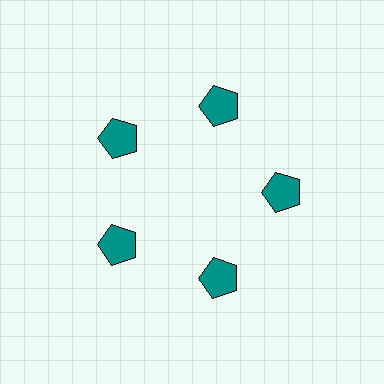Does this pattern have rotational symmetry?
Yes, this pattern has 5-fold rotational symmetry. It looks the same after rotating 72 degrees around the center.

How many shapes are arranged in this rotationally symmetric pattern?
There are 5 shapes, arranged in 5 groups of 1.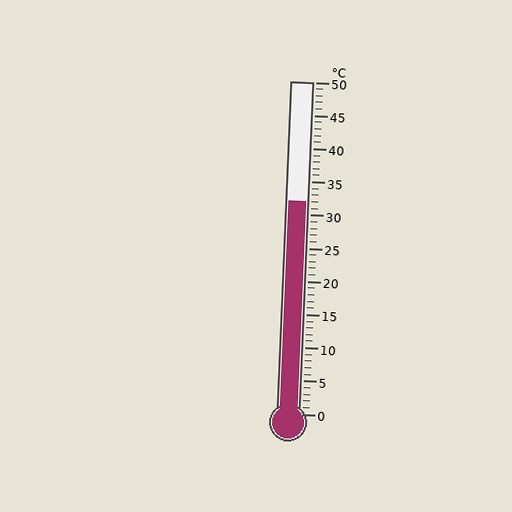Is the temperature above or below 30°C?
The temperature is above 30°C.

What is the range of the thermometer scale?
The thermometer scale ranges from 0°C to 50°C.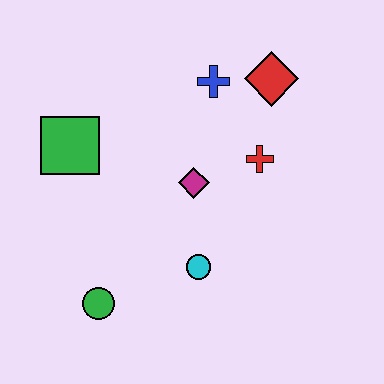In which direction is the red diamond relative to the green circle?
The red diamond is above the green circle.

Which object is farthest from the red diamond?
The green circle is farthest from the red diamond.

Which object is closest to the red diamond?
The blue cross is closest to the red diamond.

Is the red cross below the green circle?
No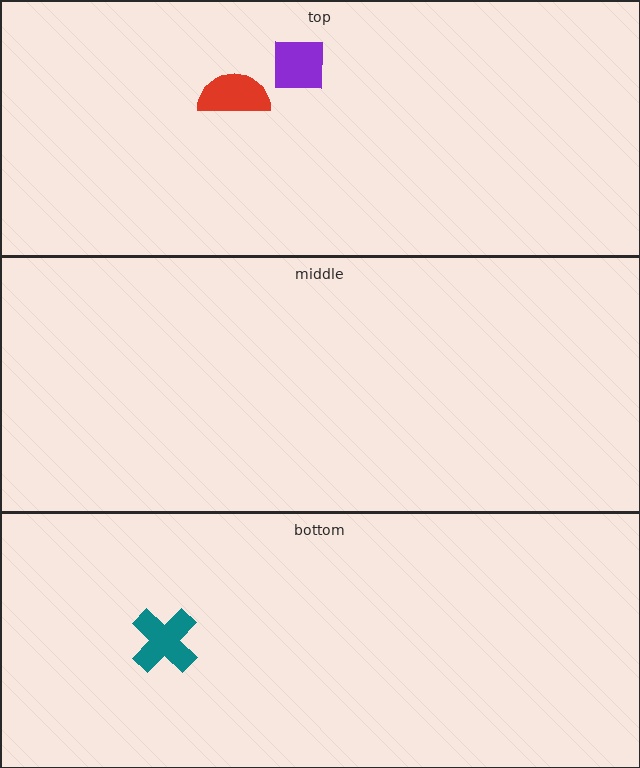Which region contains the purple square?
The top region.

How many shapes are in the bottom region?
1.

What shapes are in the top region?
The red semicircle, the purple square.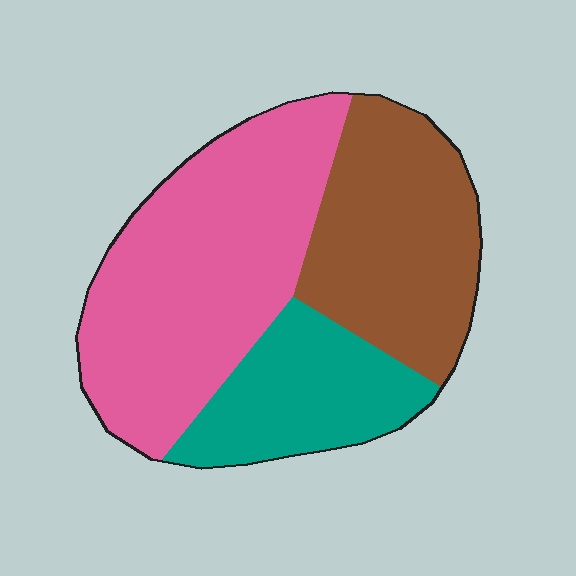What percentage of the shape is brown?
Brown takes up about one third (1/3) of the shape.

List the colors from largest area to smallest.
From largest to smallest: pink, brown, teal.